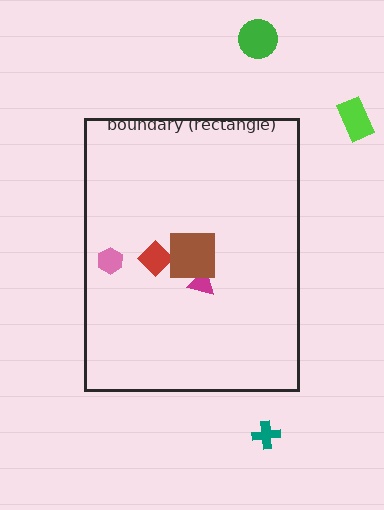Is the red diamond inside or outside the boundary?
Inside.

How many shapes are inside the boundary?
4 inside, 3 outside.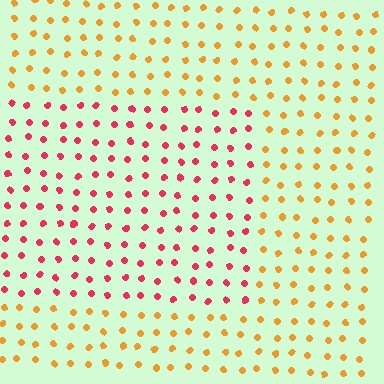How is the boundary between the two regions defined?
The boundary is defined purely by a slight shift in hue (about 51 degrees). Spacing, size, and orientation are identical on both sides.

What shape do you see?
I see a rectangle.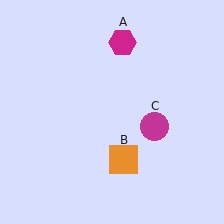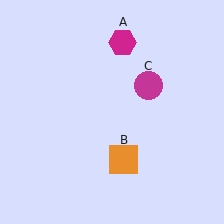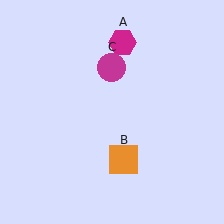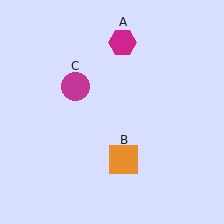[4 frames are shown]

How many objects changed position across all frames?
1 object changed position: magenta circle (object C).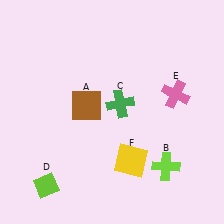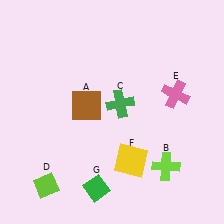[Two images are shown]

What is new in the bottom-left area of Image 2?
A green diamond (G) was added in the bottom-left area of Image 2.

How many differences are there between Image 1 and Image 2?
There is 1 difference between the two images.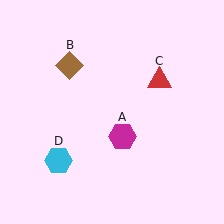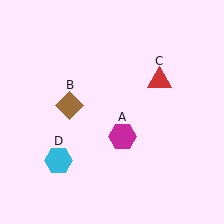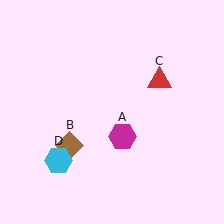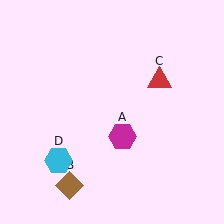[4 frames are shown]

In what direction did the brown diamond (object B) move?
The brown diamond (object B) moved down.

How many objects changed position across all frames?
1 object changed position: brown diamond (object B).